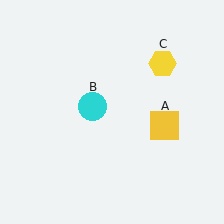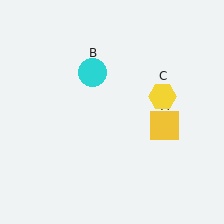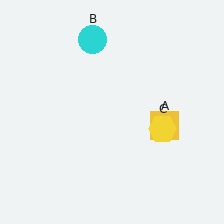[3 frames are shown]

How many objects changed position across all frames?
2 objects changed position: cyan circle (object B), yellow hexagon (object C).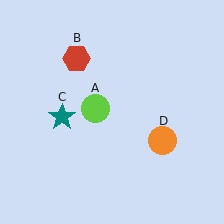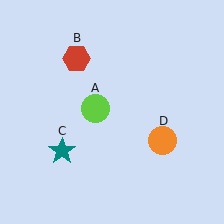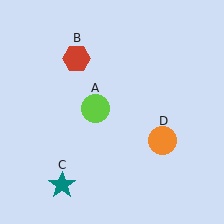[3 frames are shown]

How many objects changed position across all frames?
1 object changed position: teal star (object C).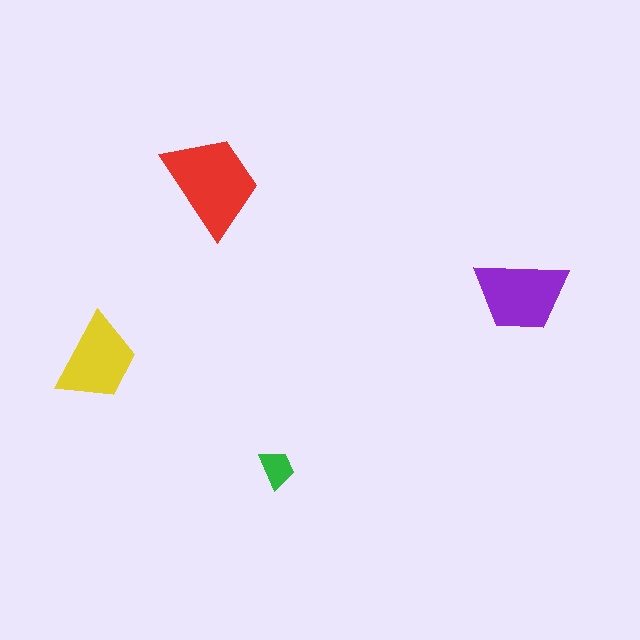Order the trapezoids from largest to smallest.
the red one, the purple one, the yellow one, the green one.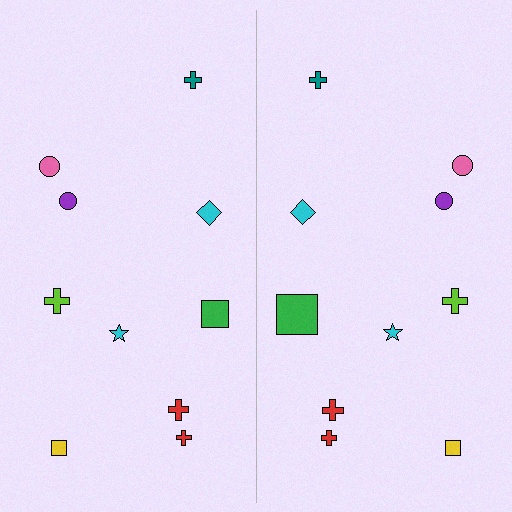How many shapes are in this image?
There are 20 shapes in this image.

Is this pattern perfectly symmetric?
No, the pattern is not perfectly symmetric. The green square on the right side has a different size than its mirror counterpart.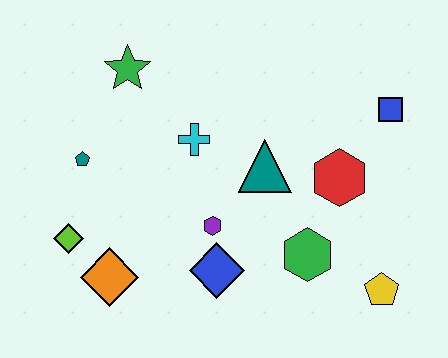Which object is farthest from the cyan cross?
The yellow pentagon is farthest from the cyan cross.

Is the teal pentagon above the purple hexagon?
Yes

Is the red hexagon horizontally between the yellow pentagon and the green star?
Yes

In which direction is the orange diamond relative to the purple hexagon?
The orange diamond is to the left of the purple hexagon.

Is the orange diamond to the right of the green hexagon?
No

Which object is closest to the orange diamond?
The lime diamond is closest to the orange diamond.